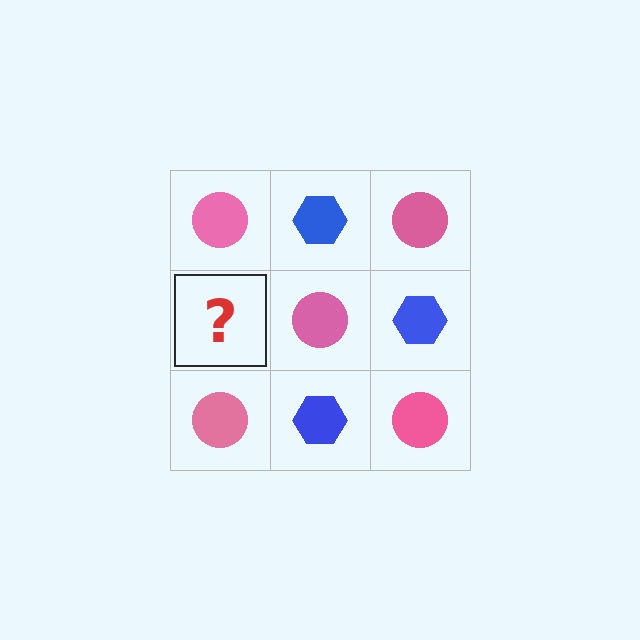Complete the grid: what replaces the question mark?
The question mark should be replaced with a blue hexagon.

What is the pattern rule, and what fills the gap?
The rule is that it alternates pink circle and blue hexagon in a checkerboard pattern. The gap should be filled with a blue hexagon.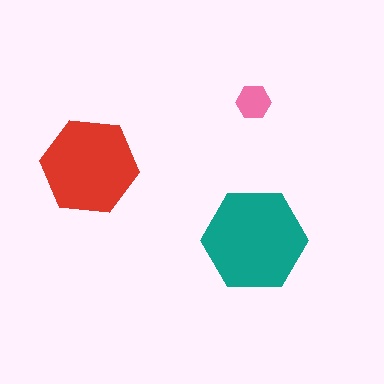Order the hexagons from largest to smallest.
the teal one, the red one, the pink one.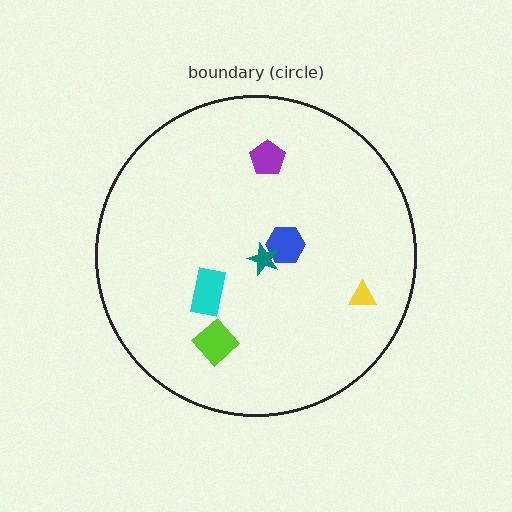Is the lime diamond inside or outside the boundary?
Inside.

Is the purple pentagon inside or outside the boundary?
Inside.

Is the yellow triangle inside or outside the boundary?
Inside.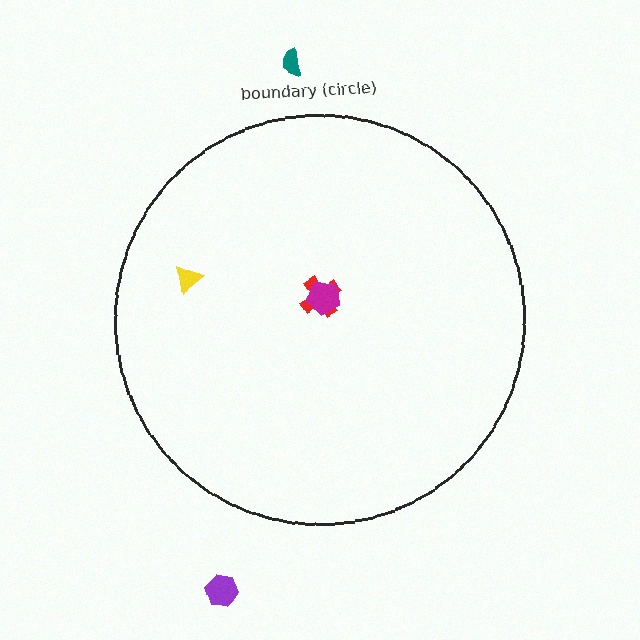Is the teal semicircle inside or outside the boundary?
Outside.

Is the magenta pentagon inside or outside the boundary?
Inside.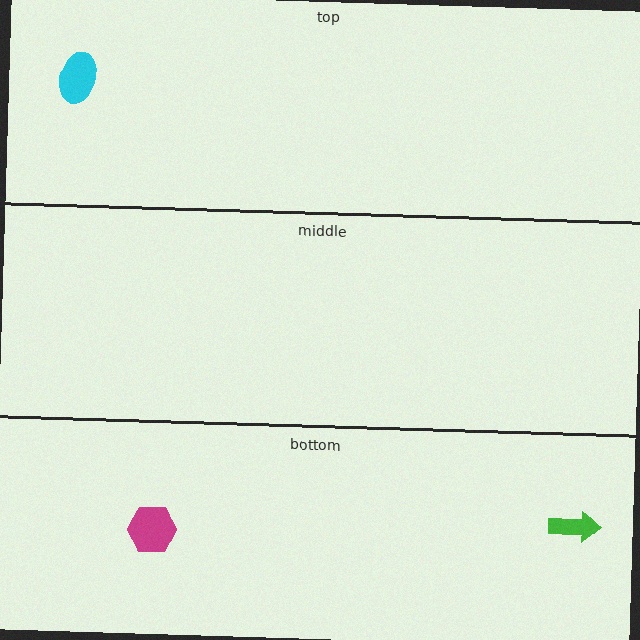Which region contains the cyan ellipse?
The top region.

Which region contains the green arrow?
The bottom region.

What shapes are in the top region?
The cyan ellipse.